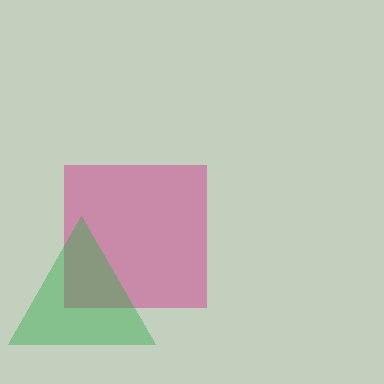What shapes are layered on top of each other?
The layered shapes are: a magenta square, a green triangle.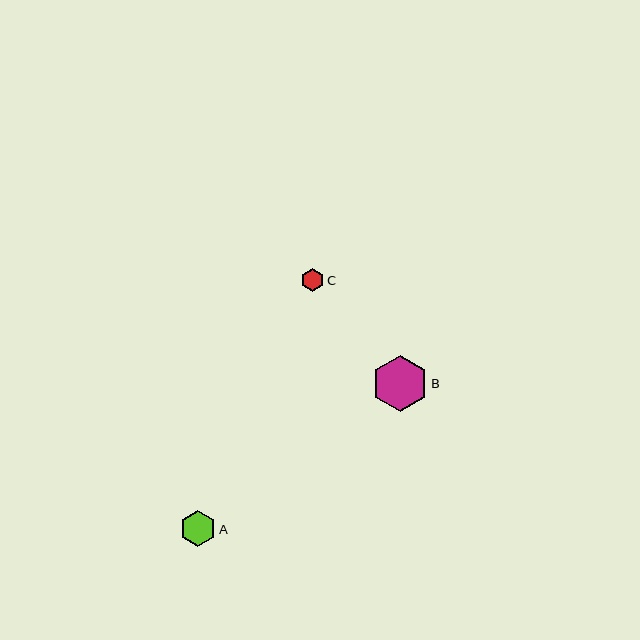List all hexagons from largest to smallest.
From largest to smallest: B, A, C.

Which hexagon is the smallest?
Hexagon C is the smallest with a size of approximately 22 pixels.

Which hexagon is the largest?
Hexagon B is the largest with a size of approximately 56 pixels.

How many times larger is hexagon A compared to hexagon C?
Hexagon A is approximately 1.6 times the size of hexagon C.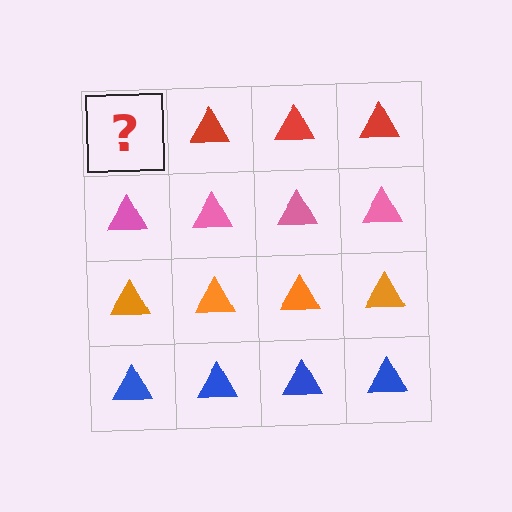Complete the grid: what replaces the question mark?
The question mark should be replaced with a red triangle.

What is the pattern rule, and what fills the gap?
The rule is that each row has a consistent color. The gap should be filled with a red triangle.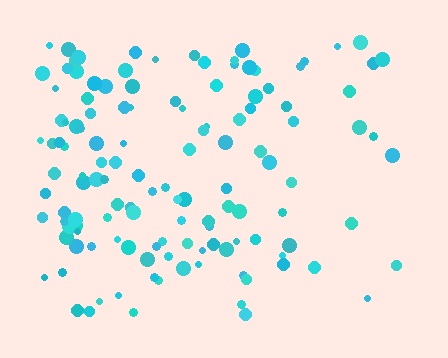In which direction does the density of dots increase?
From right to left, with the left side densest.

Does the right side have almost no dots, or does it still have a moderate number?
Still a moderate number, just noticeably fewer than the left.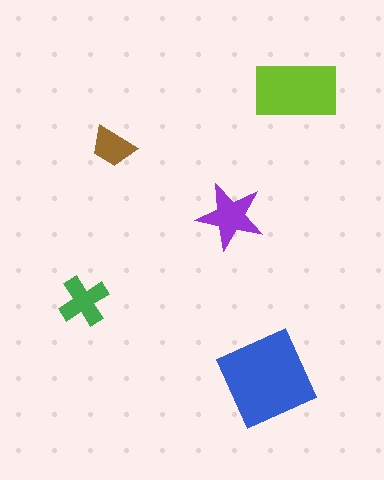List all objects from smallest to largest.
The brown trapezoid, the green cross, the purple star, the lime rectangle, the blue diamond.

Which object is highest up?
The lime rectangle is topmost.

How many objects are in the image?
There are 5 objects in the image.